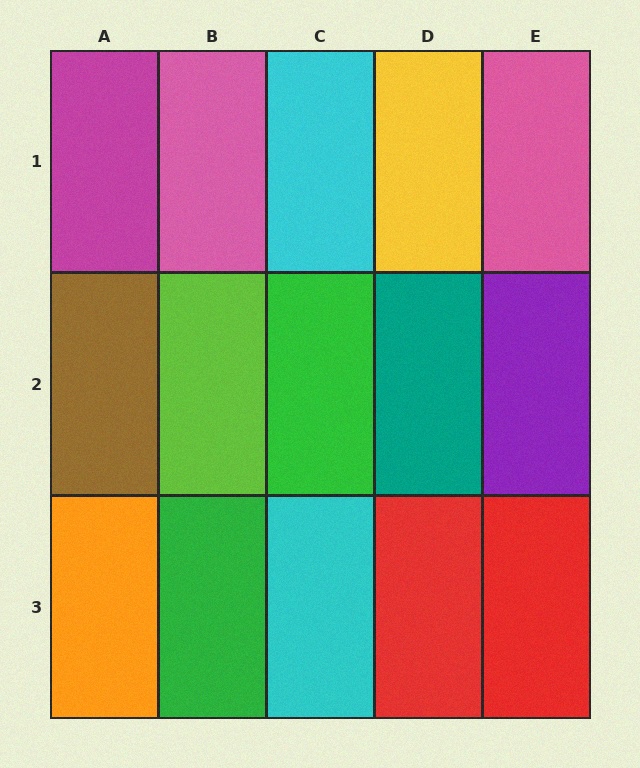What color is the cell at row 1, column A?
Magenta.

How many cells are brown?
1 cell is brown.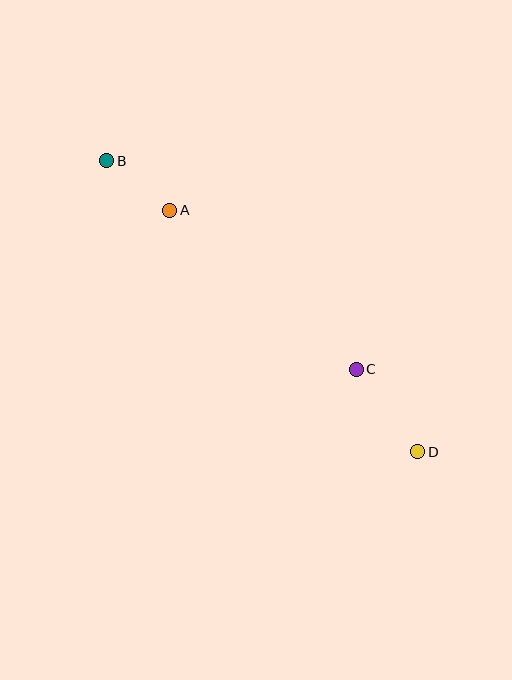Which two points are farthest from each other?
Points B and D are farthest from each other.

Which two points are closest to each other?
Points A and B are closest to each other.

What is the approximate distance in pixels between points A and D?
The distance between A and D is approximately 346 pixels.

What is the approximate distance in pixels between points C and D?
The distance between C and D is approximately 103 pixels.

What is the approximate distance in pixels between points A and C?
The distance between A and C is approximately 245 pixels.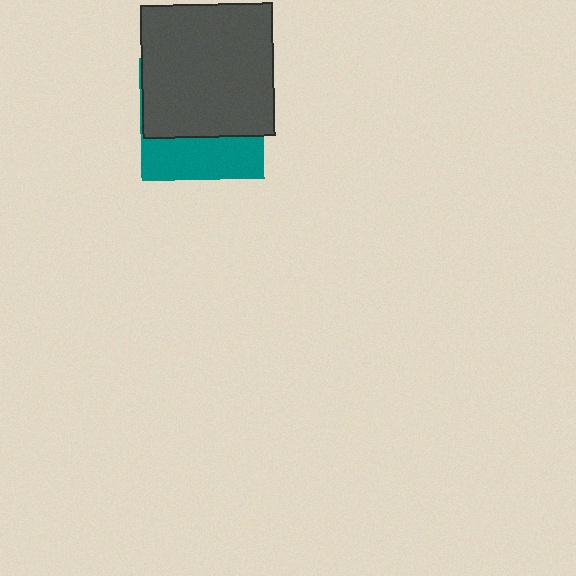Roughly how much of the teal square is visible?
A small part of it is visible (roughly 35%).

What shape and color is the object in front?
The object in front is a dark gray square.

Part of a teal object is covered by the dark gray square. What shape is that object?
It is a square.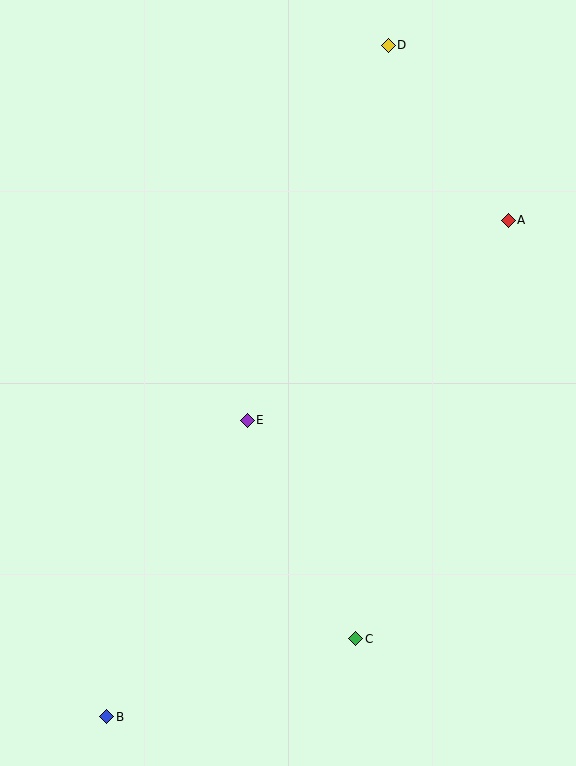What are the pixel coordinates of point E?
Point E is at (247, 420).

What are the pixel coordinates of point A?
Point A is at (508, 220).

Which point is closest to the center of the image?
Point E at (247, 420) is closest to the center.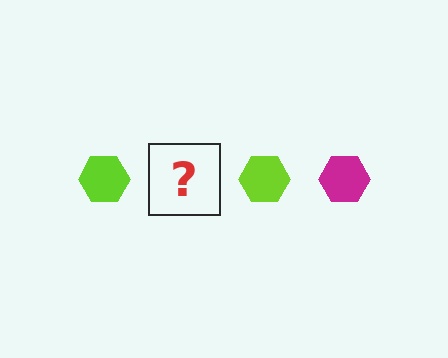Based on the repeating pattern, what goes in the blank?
The blank should be a magenta hexagon.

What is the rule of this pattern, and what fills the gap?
The rule is that the pattern cycles through lime, magenta hexagons. The gap should be filled with a magenta hexagon.